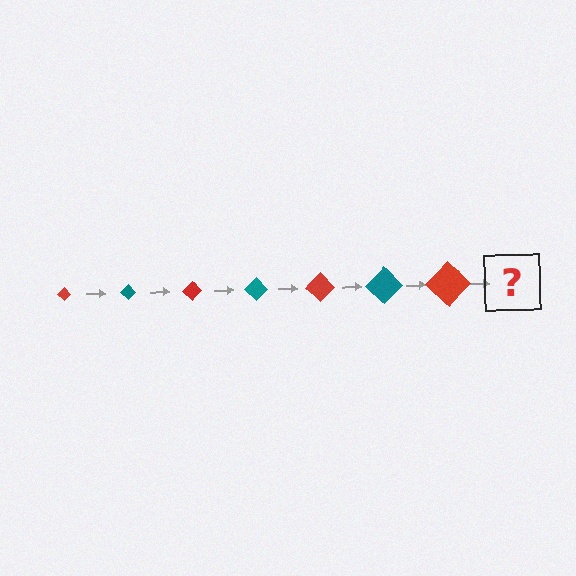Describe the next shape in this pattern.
It should be a teal diamond, larger than the previous one.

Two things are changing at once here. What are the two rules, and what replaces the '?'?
The two rules are that the diamond grows larger each step and the color cycles through red and teal. The '?' should be a teal diamond, larger than the previous one.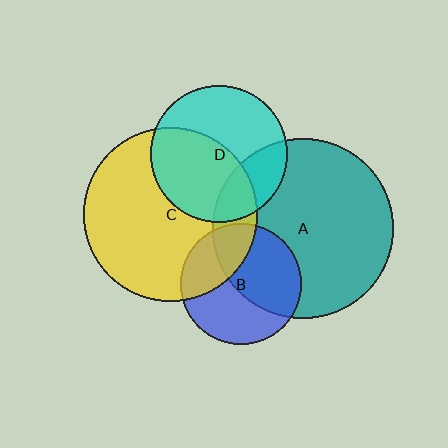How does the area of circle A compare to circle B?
Approximately 2.2 times.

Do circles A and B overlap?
Yes.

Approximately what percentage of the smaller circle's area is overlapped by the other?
Approximately 50%.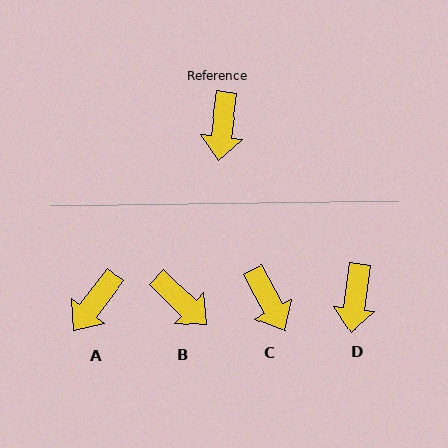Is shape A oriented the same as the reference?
No, it is off by about 30 degrees.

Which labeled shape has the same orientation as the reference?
D.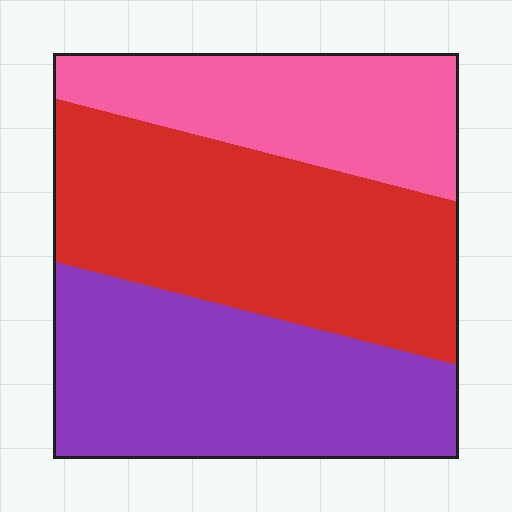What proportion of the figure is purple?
Purple takes up about three eighths (3/8) of the figure.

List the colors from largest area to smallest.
From largest to smallest: red, purple, pink.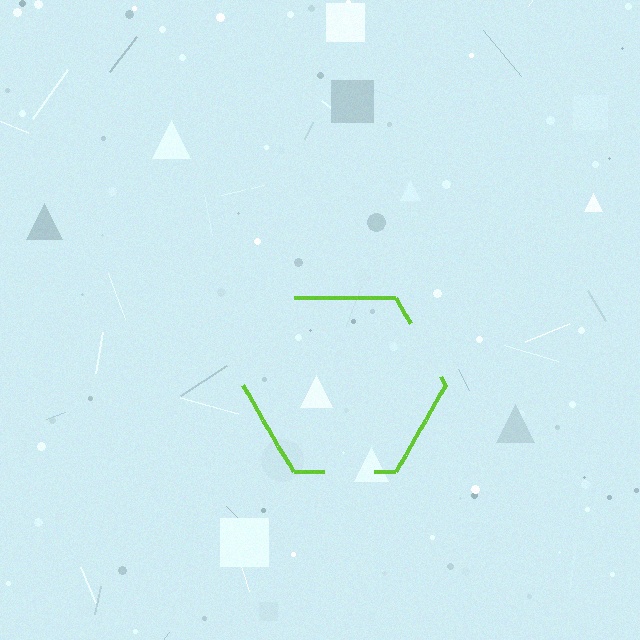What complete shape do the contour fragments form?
The contour fragments form a hexagon.